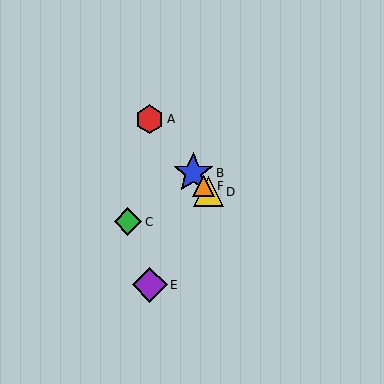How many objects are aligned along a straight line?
4 objects (A, B, D, F) are aligned along a straight line.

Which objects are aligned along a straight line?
Objects A, B, D, F are aligned along a straight line.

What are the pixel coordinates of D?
Object D is at (208, 192).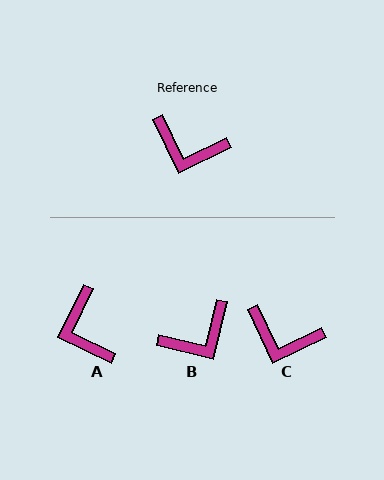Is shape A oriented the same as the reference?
No, it is off by about 52 degrees.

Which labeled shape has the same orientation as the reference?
C.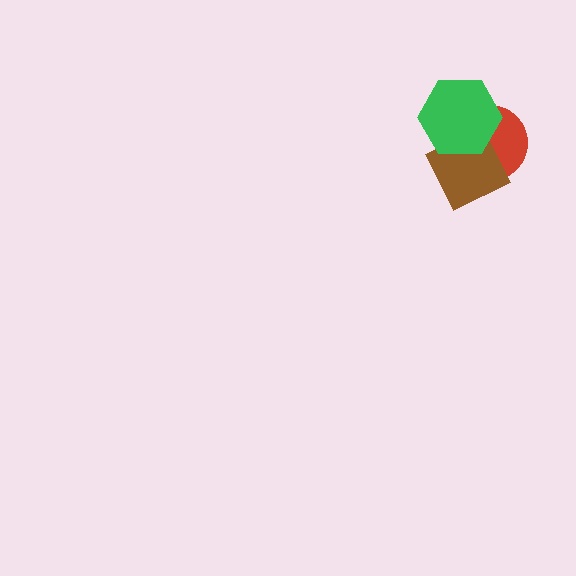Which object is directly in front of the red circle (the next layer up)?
The brown square is directly in front of the red circle.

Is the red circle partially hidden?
Yes, it is partially covered by another shape.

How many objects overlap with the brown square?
2 objects overlap with the brown square.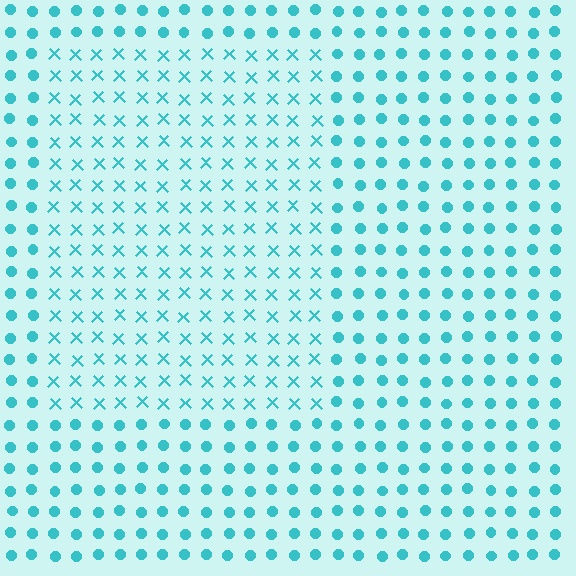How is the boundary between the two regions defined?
The boundary is defined by a change in element shape: X marks inside vs. circles outside. All elements share the same color and spacing.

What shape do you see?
I see a rectangle.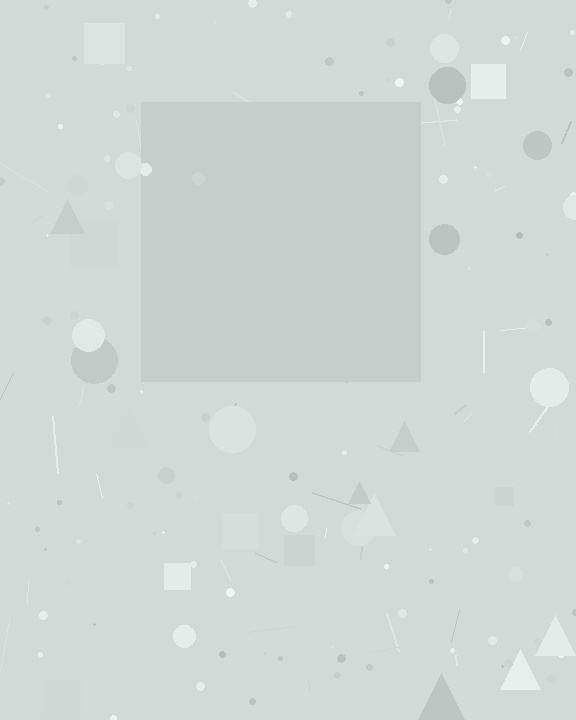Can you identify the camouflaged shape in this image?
The camouflaged shape is a square.